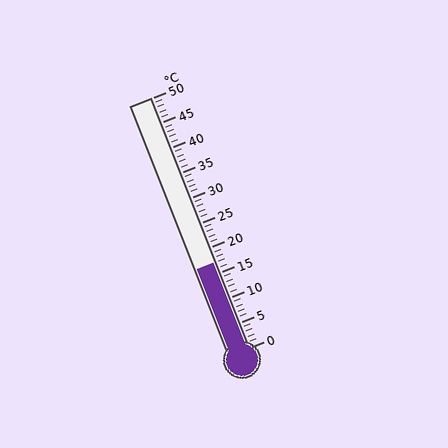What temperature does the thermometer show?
The thermometer shows approximately 17°C.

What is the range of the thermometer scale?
The thermometer scale ranges from 0°C to 50°C.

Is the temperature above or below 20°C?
The temperature is below 20°C.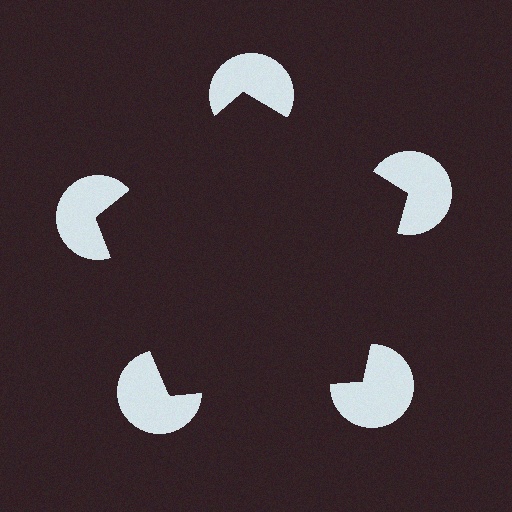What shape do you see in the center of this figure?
An illusory pentagon — its edges are inferred from the aligned wedge cuts in the pac-man discs, not physically drawn.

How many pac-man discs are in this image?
There are 5 — one at each vertex of the illusory pentagon.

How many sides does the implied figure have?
5 sides.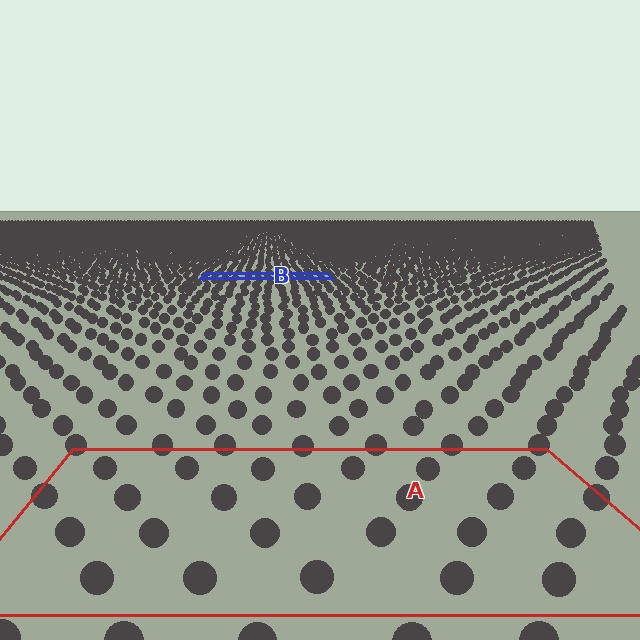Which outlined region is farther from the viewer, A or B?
Region B is farther from the viewer — the texture elements inside it appear smaller and more densely packed.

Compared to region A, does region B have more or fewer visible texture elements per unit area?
Region B has more texture elements per unit area — they are packed more densely because it is farther away.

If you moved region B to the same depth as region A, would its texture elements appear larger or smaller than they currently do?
They would appear larger. At a closer depth, the same texture elements are projected at a bigger on-screen size.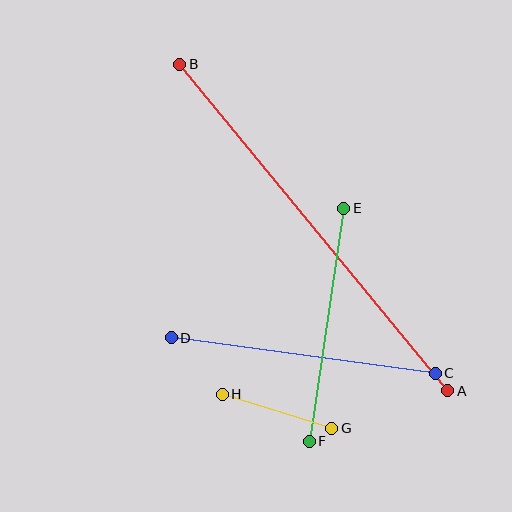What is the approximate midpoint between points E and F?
The midpoint is at approximately (326, 325) pixels.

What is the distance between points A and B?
The distance is approximately 423 pixels.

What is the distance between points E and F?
The distance is approximately 236 pixels.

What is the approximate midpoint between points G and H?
The midpoint is at approximately (277, 411) pixels.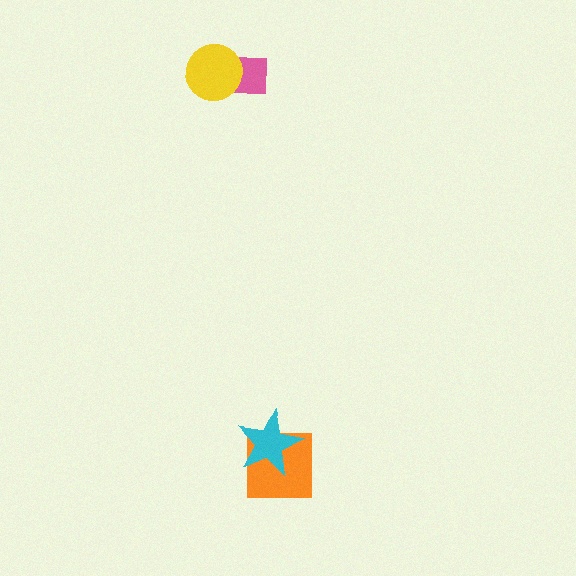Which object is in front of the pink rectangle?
The yellow circle is in front of the pink rectangle.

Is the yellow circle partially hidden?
No, no other shape covers it.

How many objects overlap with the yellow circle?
1 object overlaps with the yellow circle.